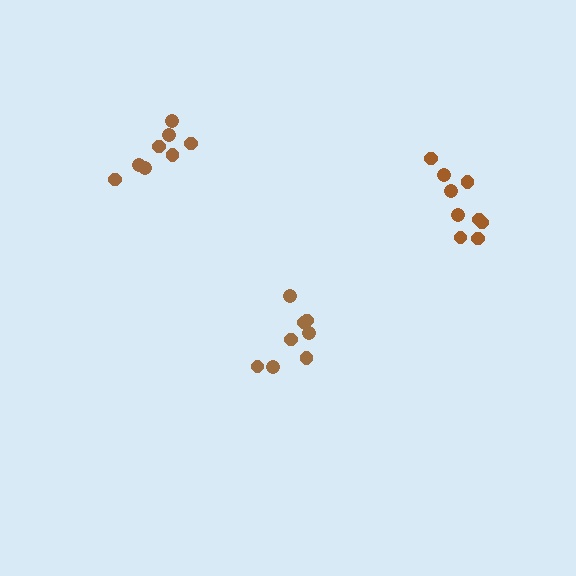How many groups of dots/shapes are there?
There are 3 groups.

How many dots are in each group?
Group 1: 8 dots, Group 2: 9 dots, Group 3: 8 dots (25 total).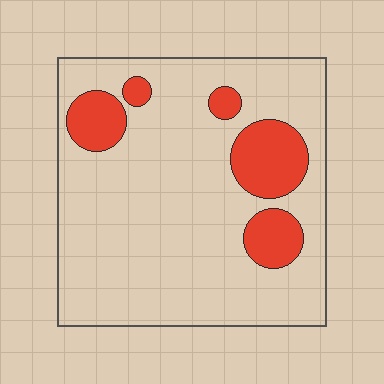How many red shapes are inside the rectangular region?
5.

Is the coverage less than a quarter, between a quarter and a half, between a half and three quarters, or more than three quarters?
Less than a quarter.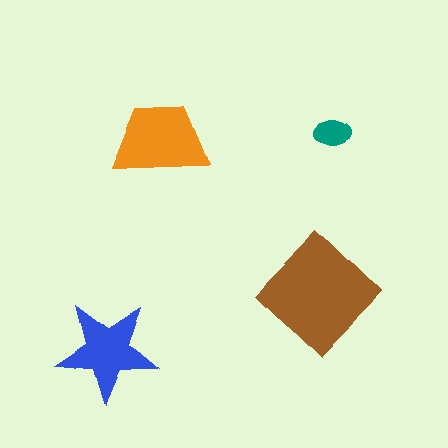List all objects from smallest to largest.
The teal ellipse, the blue star, the orange trapezoid, the brown diamond.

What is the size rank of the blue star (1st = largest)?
3rd.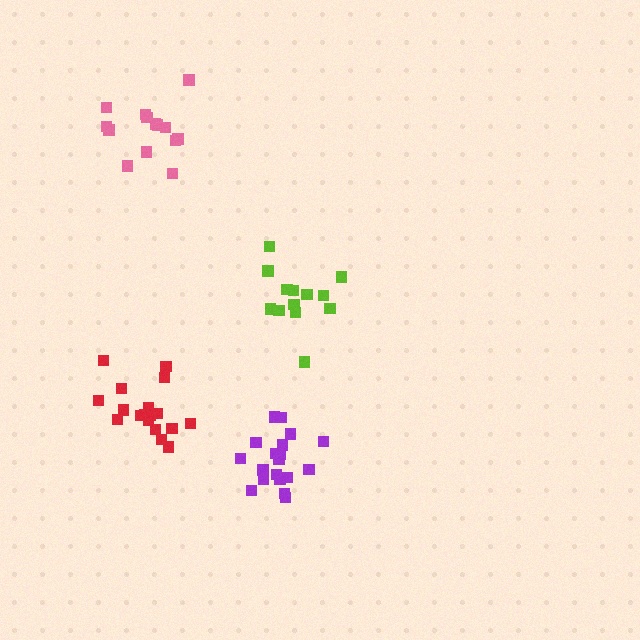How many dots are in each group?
Group 1: 19 dots, Group 2: 14 dots, Group 3: 18 dots, Group 4: 13 dots (64 total).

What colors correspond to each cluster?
The clusters are colored: purple, pink, red, lime.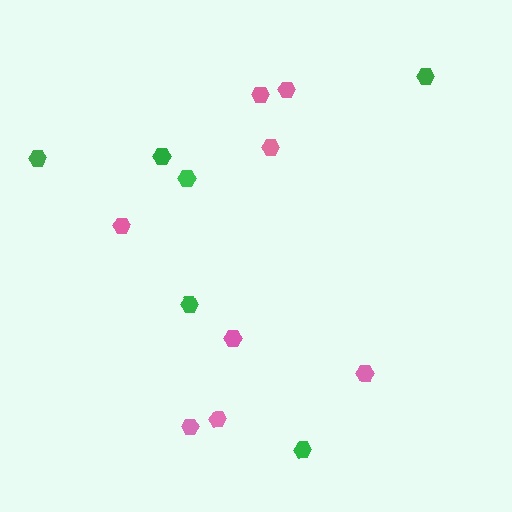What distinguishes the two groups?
There are 2 groups: one group of pink hexagons (8) and one group of green hexagons (6).